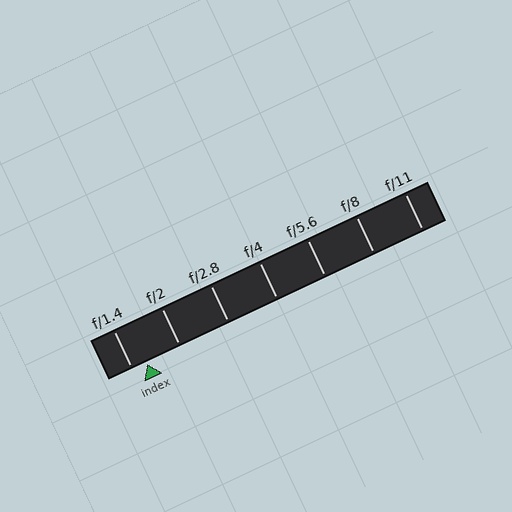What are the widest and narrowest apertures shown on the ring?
The widest aperture shown is f/1.4 and the narrowest is f/11.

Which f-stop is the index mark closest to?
The index mark is closest to f/1.4.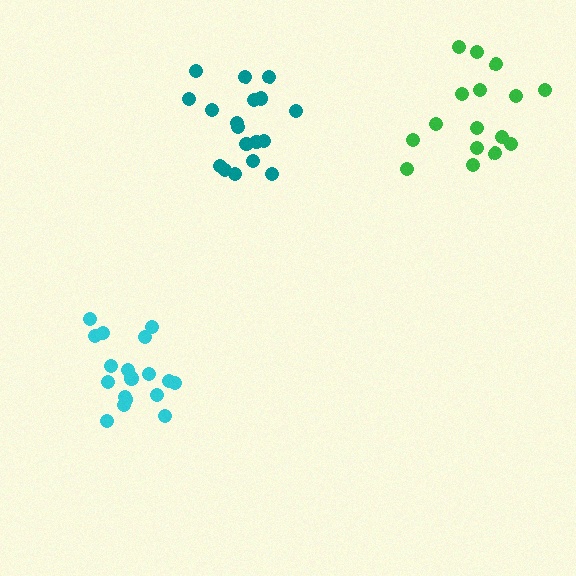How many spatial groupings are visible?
There are 3 spatial groupings.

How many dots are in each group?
Group 1: 18 dots, Group 2: 16 dots, Group 3: 18 dots (52 total).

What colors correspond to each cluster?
The clusters are colored: cyan, green, teal.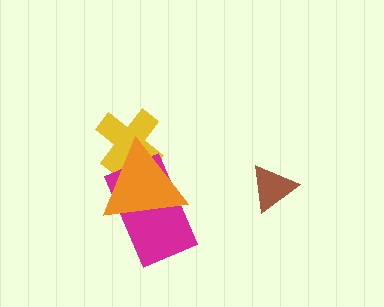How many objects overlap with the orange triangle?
2 objects overlap with the orange triangle.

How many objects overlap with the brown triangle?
0 objects overlap with the brown triangle.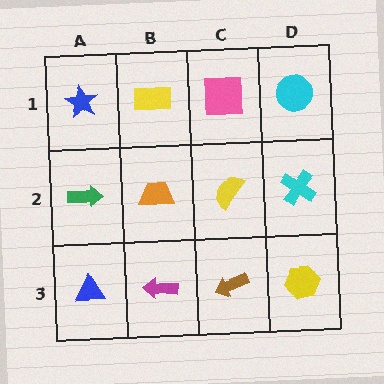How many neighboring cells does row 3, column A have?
2.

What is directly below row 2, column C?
A brown arrow.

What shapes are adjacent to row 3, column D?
A cyan cross (row 2, column D), a brown arrow (row 3, column C).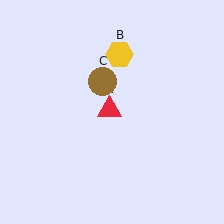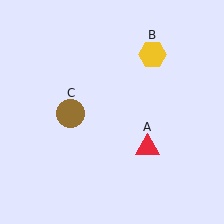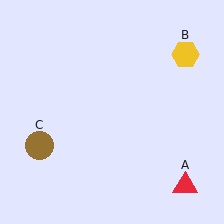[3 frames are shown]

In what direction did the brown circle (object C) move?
The brown circle (object C) moved down and to the left.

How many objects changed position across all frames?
3 objects changed position: red triangle (object A), yellow hexagon (object B), brown circle (object C).